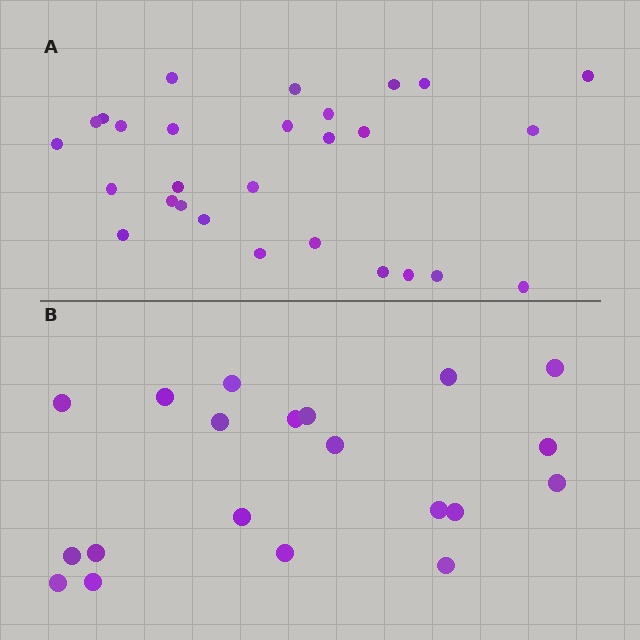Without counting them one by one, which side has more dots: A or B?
Region A (the top region) has more dots.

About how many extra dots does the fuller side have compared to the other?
Region A has roughly 8 or so more dots than region B.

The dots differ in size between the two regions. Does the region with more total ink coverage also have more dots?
No. Region B has more total ink coverage because its dots are larger, but region A actually contains more individual dots. Total area can be misleading — the number of items is what matters here.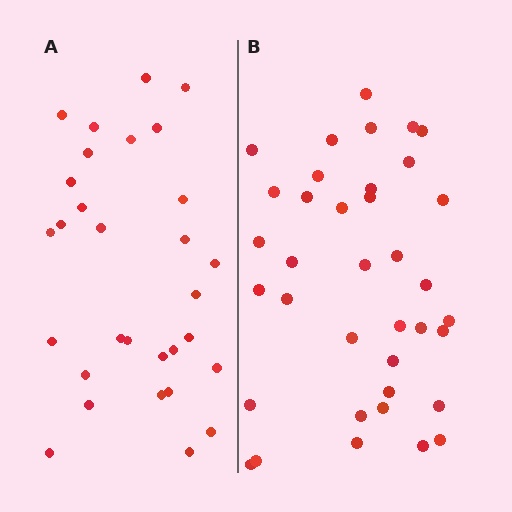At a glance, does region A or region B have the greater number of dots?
Region B (the right region) has more dots.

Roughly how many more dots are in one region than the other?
Region B has roughly 8 or so more dots than region A.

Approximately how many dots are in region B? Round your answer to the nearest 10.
About 40 dots. (The exact count is 37, which rounds to 40.)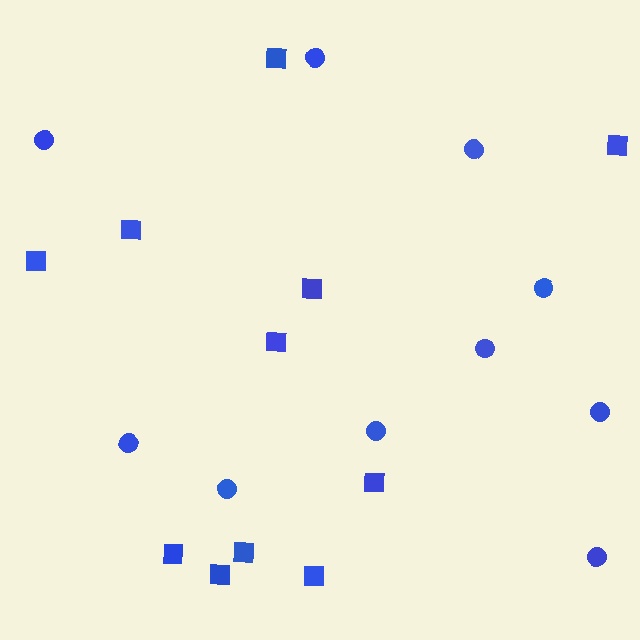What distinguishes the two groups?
There are 2 groups: one group of squares (11) and one group of circles (10).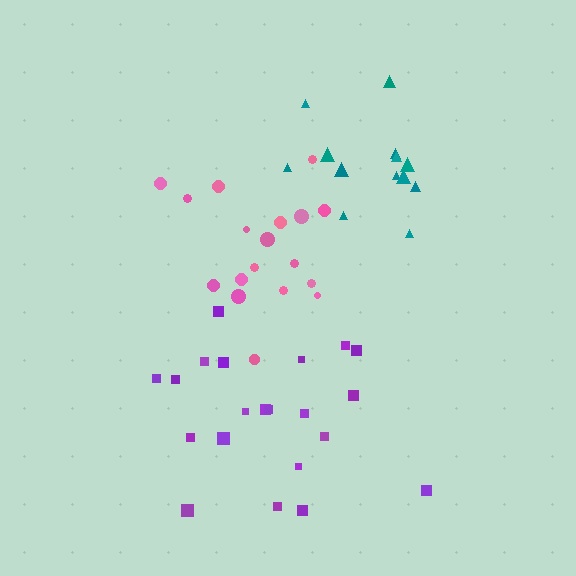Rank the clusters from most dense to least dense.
teal, pink, purple.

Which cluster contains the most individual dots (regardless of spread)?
Purple (21).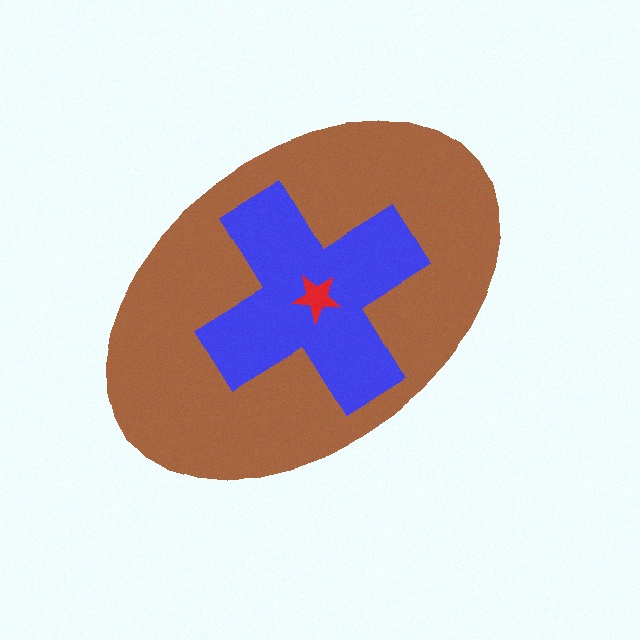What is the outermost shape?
The brown ellipse.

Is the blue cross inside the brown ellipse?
Yes.